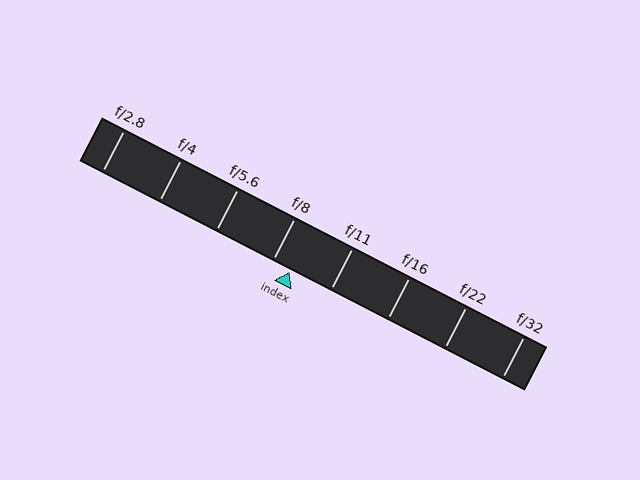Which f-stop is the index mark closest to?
The index mark is closest to f/8.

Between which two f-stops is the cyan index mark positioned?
The index mark is between f/8 and f/11.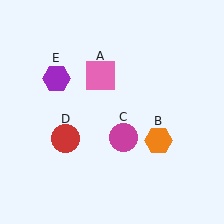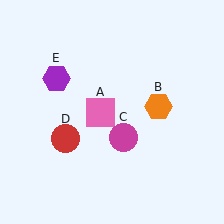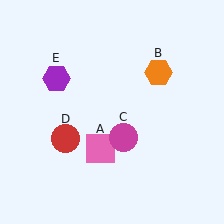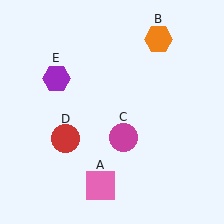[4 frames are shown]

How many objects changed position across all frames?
2 objects changed position: pink square (object A), orange hexagon (object B).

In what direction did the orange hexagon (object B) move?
The orange hexagon (object B) moved up.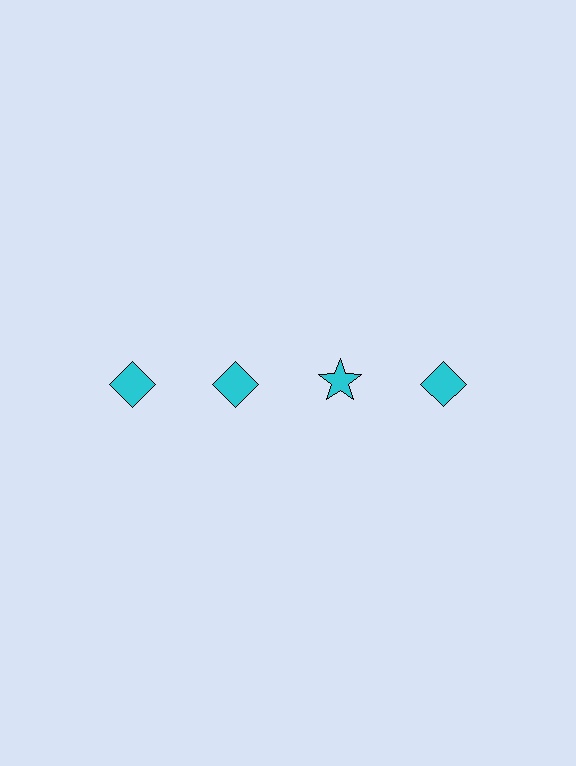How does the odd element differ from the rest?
It has a different shape: star instead of diamond.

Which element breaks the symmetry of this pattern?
The cyan star in the top row, center column breaks the symmetry. All other shapes are cyan diamonds.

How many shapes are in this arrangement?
There are 4 shapes arranged in a grid pattern.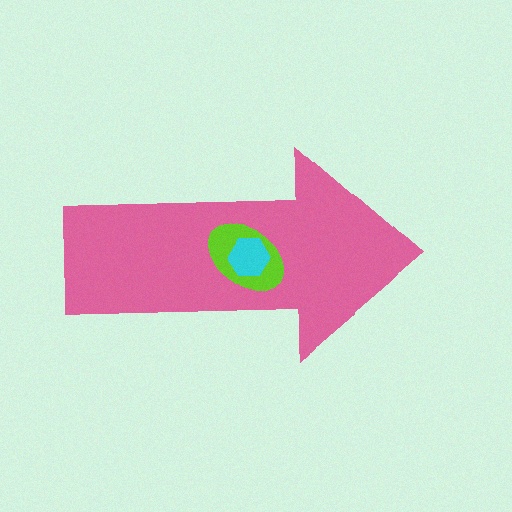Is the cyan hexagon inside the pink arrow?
Yes.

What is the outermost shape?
The pink arrow.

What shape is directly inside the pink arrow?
The lime ellipse.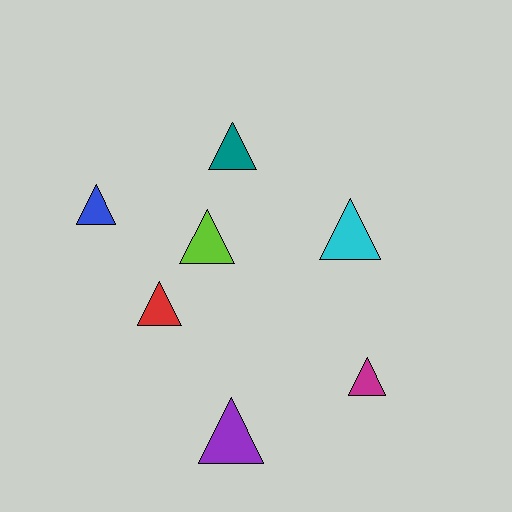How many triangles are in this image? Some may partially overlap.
There are 7 triangles.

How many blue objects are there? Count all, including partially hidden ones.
There is 1 blue object.